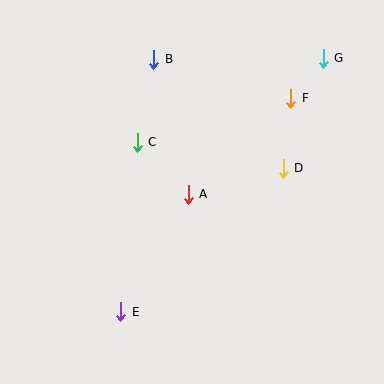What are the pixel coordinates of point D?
Point D is at (283, 168).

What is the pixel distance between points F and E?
The distance between F and E is 273 pixels.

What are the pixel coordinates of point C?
Point C is at (137, 142).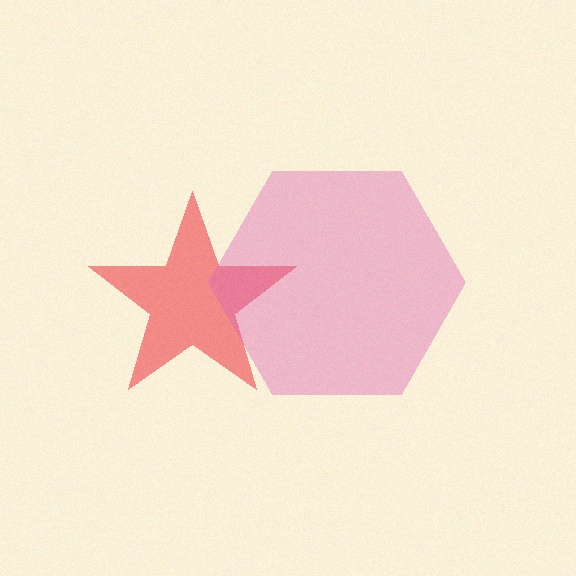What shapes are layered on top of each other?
The layered shapes are: a red star, a pink hexagon.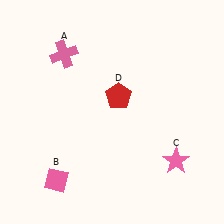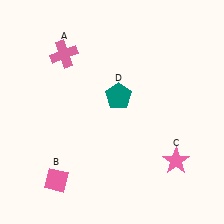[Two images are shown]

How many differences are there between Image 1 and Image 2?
There is 1 difference between the two images.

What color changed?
The pentagon (D) changed from red in Image 1 to teal in Image 2.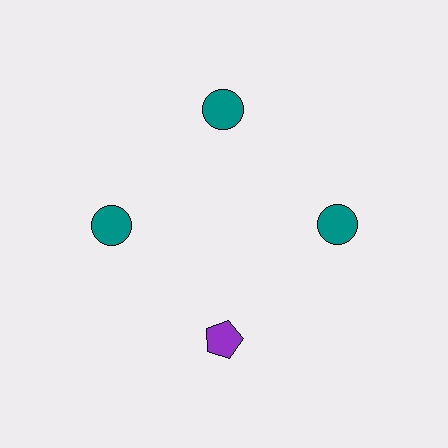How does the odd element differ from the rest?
It differs in both color (purple instead of teal) and shape (pentagon instead of circle).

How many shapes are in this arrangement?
There are 4 shapes arranged in a ring pattern.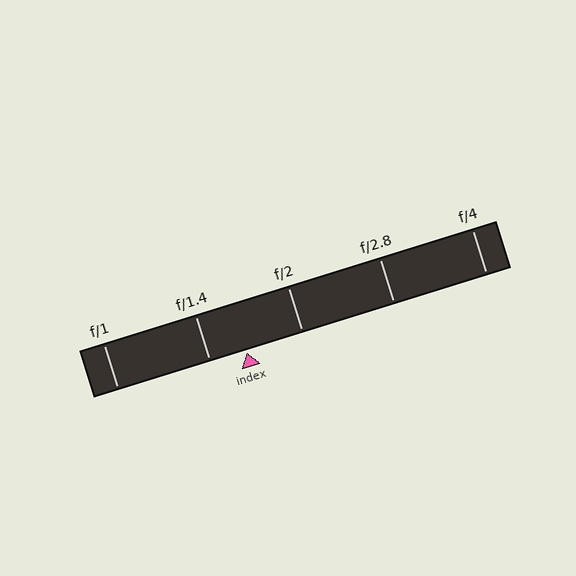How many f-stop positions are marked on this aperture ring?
There are 5 f-stop positions marked.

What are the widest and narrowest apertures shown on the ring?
The widest aperture shown is f/1 and the narrowest is f/4.